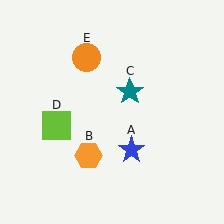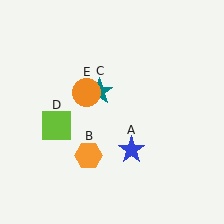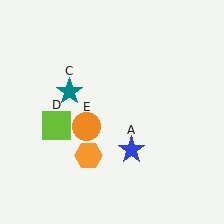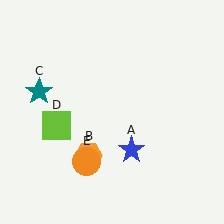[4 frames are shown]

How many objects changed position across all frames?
2 objects changed position: teal star (object C), orange circle (object E).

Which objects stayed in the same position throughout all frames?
Blue star (object A) and orange hexagon (object B) and lime square (object D) remained stationary.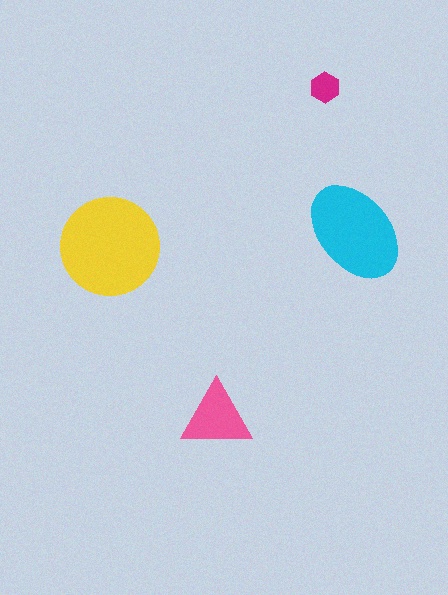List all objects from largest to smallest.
The yellow circle, the cyan ellipse, the pink triangle, the magenta hexagon.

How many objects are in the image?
There are 4 objects in the image.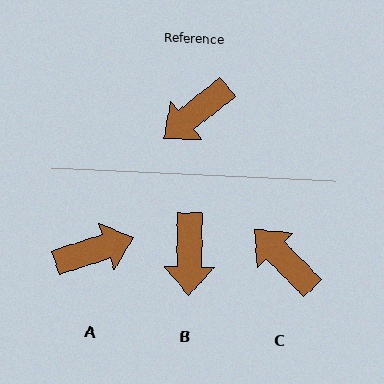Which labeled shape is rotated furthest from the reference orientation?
A, about 159 degrees away.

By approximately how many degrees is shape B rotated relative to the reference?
Approximately 51 degrees counter-clockwise.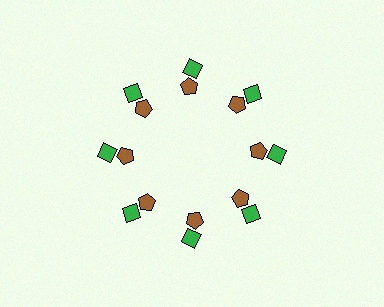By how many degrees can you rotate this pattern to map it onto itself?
The pattern maps onto itself every 45 degrees of rotation.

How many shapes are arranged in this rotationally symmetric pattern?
There are 16 shapes, arranged in 8 groups of 2.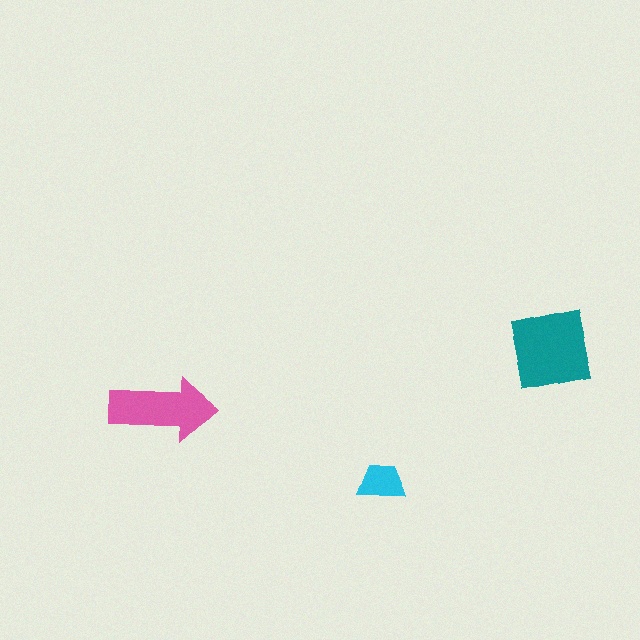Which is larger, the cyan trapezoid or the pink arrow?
The pink arrow.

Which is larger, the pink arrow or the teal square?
The teal square.